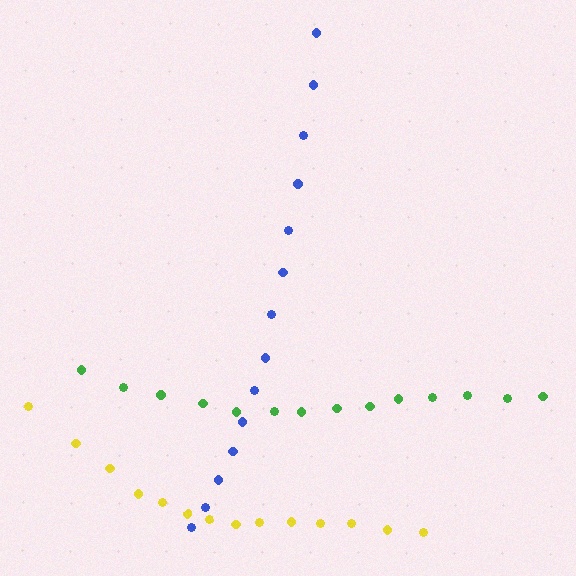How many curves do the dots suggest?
There are 3 distinct paths.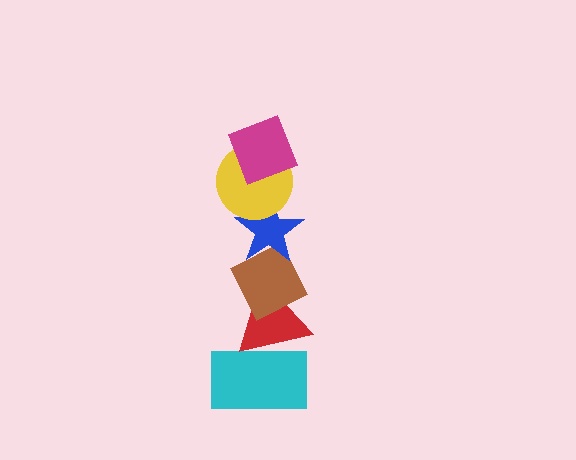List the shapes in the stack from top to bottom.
From top to bottom: the magenta diamond, the yellow circle, the blue star, the brown diamond, the red triangle, the cyan rectangle.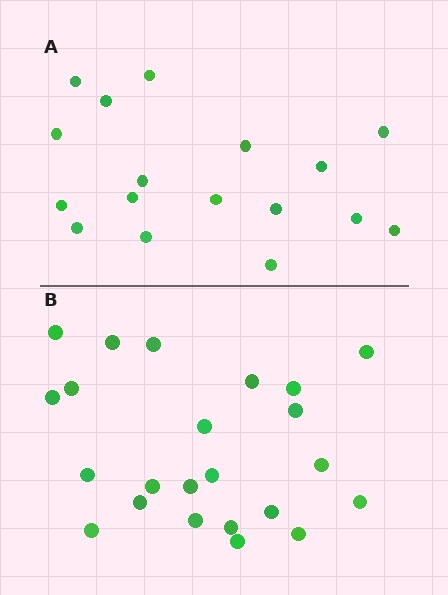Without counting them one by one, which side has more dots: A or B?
Region B (the bottom region) has more dots.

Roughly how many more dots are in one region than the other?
Region B has about 6 more dots than region A.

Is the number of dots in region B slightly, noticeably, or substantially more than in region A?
Region B has noticeably more, but not dramatically so. The ratio is roughly 1.4 to 1.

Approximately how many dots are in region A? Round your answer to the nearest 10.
About 20 dots. (The exact count is 17, which rounds to 20.)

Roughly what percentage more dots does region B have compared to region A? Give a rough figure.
About 35% more.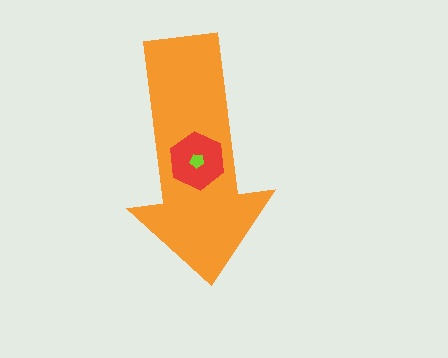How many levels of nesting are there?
3.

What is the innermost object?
The lime pentagon.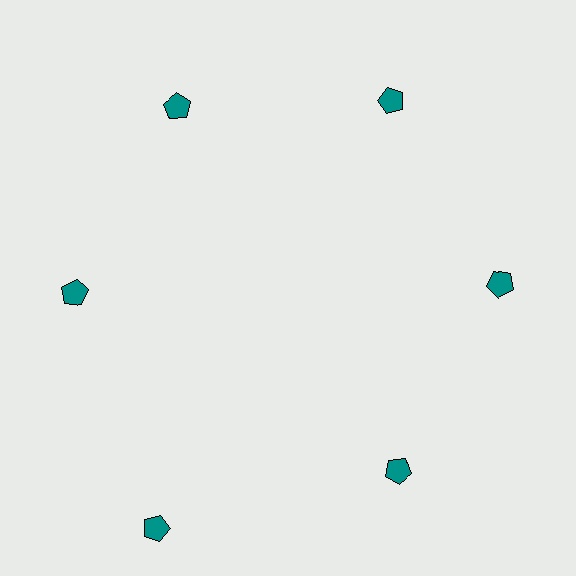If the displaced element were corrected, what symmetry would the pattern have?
It would have 6-fold rotational symmetry — the pattern would map onto itself every 60 degrees.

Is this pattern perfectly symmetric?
No. The 6 teal pentagons are arranged in a ring, but one element near the 7 o'clock position is pushed outward from the center, breaking the 6-fold rotational symmetry.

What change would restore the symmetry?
The symmetry would be restored by moving it inward, back onto the ring so that all 6 pentagons sit at equal angles and equal distance from the center.